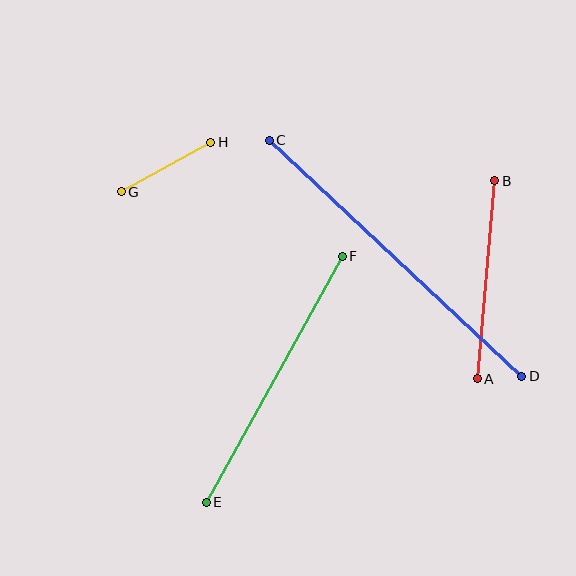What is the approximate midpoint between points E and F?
The midpoint is at approximately (274, 379) pixels.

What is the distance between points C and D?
The distance is approximately 346 pixels.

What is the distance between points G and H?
The distance is approximately 102 pixels.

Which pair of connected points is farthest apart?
Points C and D are farthest apart.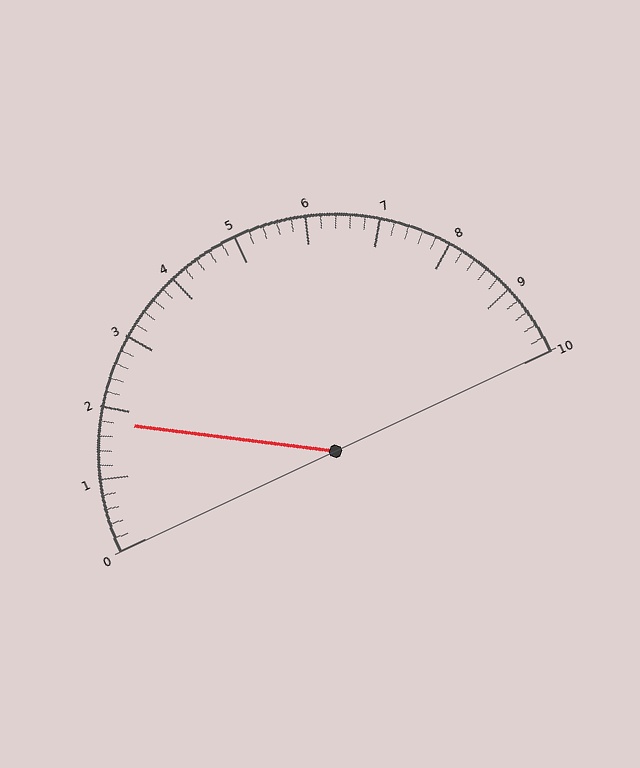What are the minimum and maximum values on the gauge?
The gauge ranges from 0 to 10.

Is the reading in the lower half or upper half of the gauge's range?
The reading is in the lower half of the range (0 to 10).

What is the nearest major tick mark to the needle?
The nearest major tick mark is 2.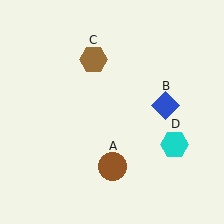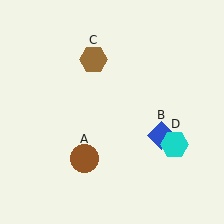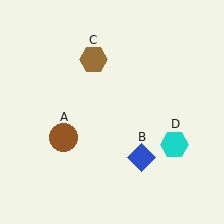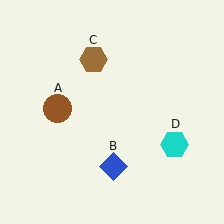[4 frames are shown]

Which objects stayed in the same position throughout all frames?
Brown hexagon (object C) and cyan hexagon (object D) remained stationary.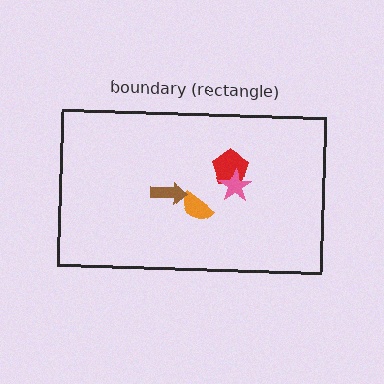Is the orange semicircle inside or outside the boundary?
Inside.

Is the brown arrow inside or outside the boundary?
Inside.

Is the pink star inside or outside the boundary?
Inside.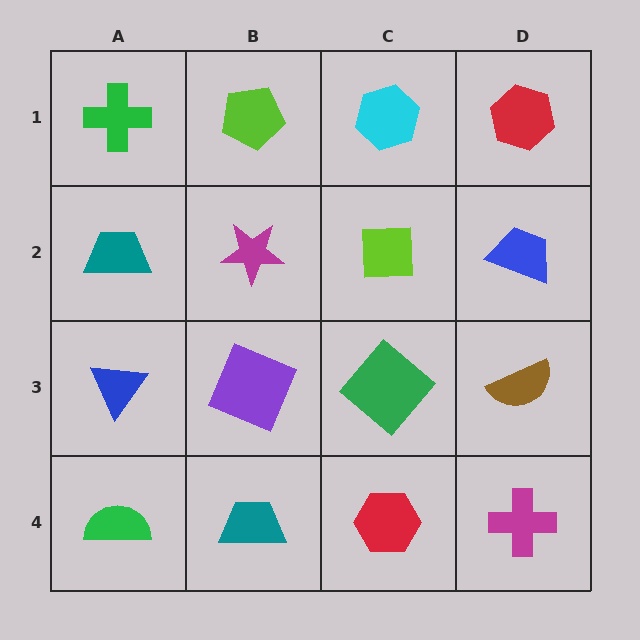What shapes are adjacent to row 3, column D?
A blue trapezoid (row 2, column D), a magenta cross (row 4, column D), a green diamond (row 3, column C).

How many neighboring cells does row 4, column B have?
3.